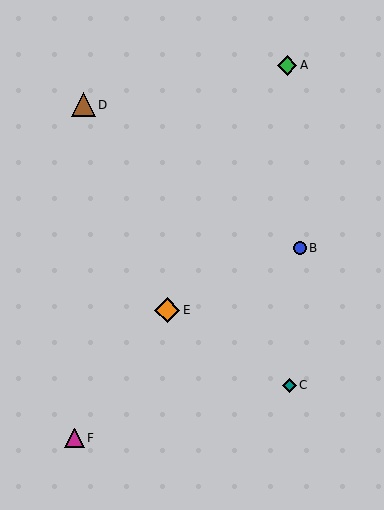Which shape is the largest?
The orange diamond (labeled E) is the largest.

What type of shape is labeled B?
Shape B is a blue circle.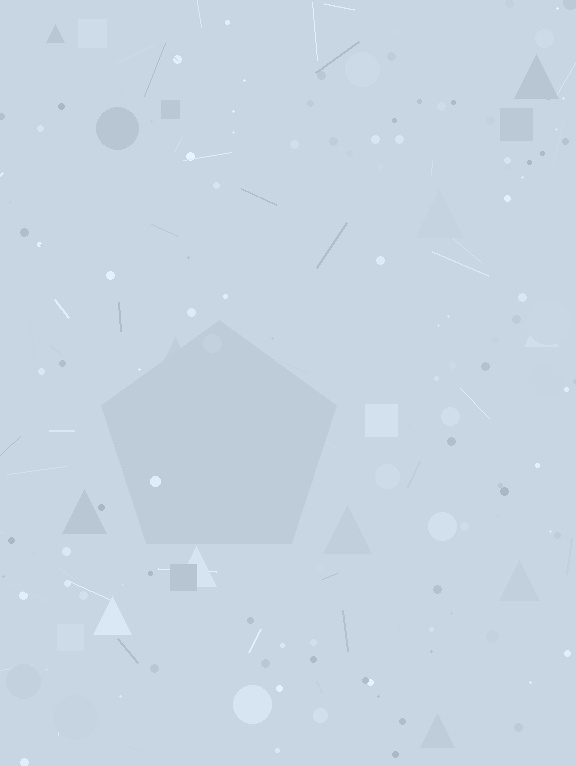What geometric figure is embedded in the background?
A pentagon is embedded in the background.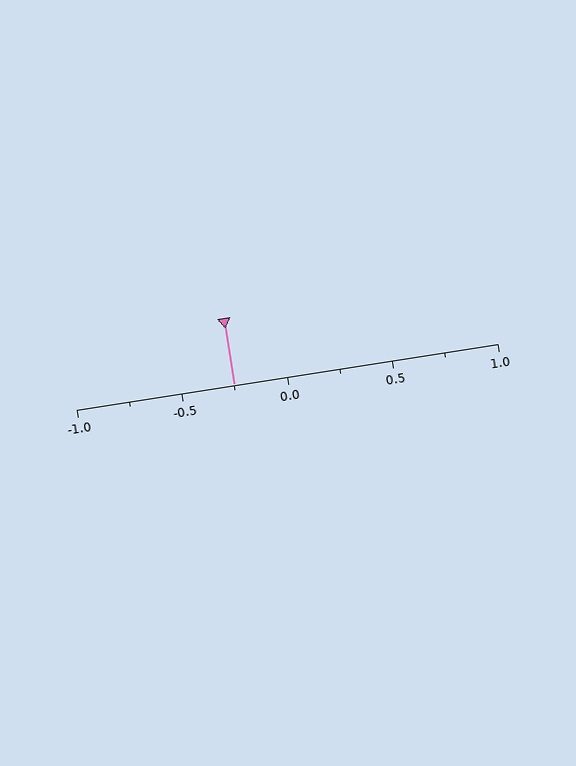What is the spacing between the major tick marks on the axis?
The major ticks are spaced 0.5 apart.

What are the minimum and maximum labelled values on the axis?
The axis runs from -1.0 to 1.0.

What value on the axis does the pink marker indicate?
The marker indicates approximately -0.25.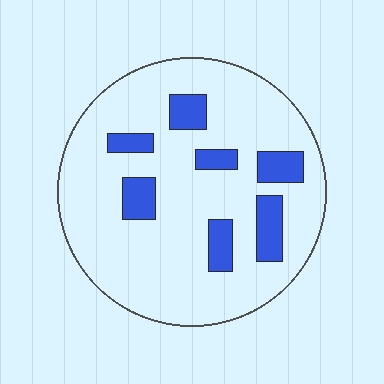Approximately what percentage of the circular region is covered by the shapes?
Approximately 15%.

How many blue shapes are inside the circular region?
7.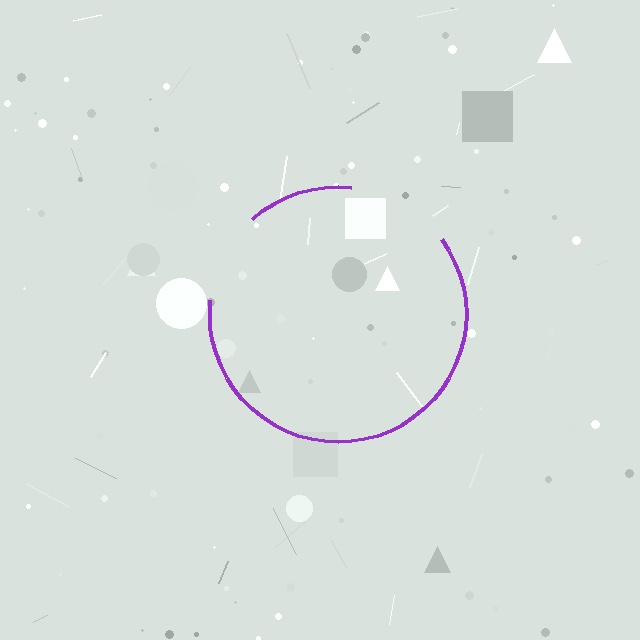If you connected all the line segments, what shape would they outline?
They would outline a circle.